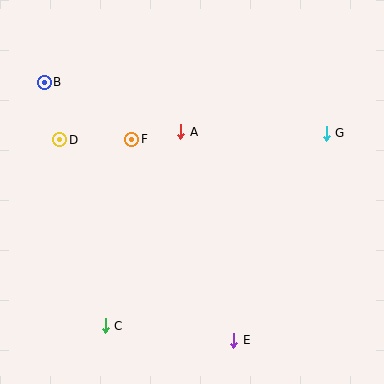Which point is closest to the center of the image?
Point A at (181, 132) is closest to the center.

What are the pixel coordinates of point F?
Point F is at (132, 139).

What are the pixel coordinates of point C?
Point C is at (105, 326).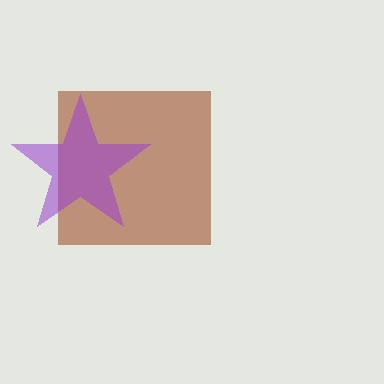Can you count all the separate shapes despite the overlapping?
Yes, there are 2 separate shapes.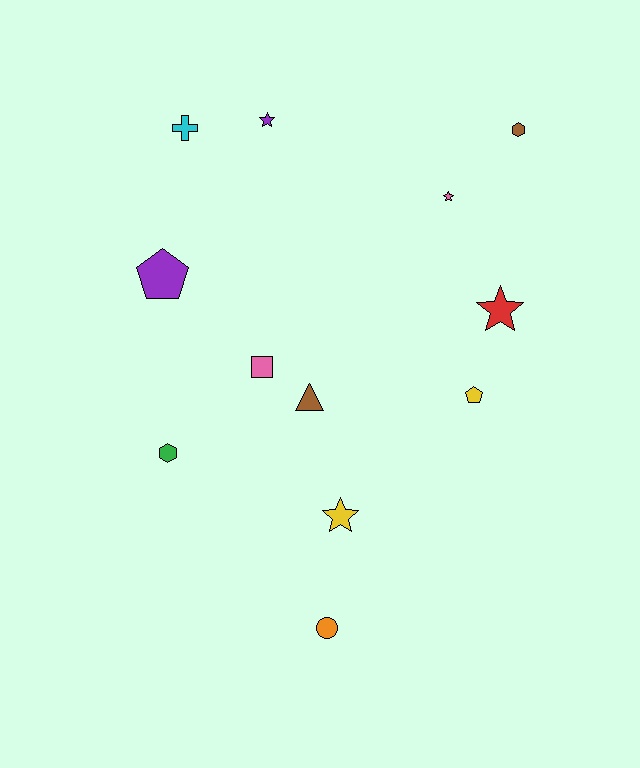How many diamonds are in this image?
There are no diamonds.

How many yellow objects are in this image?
There are 2 yellow objects.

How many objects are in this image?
There are 12 objects.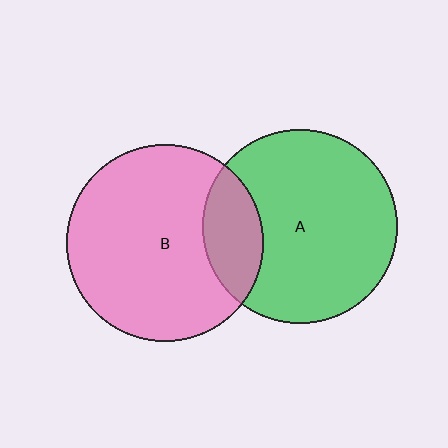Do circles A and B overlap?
Yes.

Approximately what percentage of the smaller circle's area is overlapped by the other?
Approximately 20%.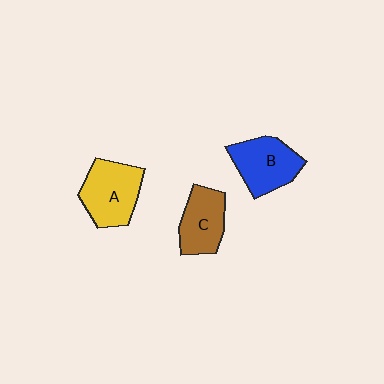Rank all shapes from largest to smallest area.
From largest to smallest: A (yellow), B (blue), C (brown).